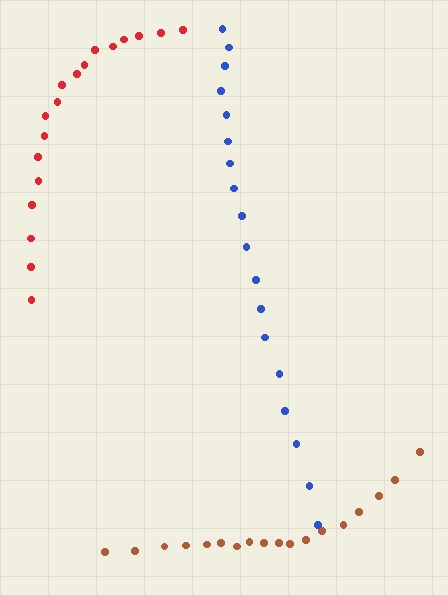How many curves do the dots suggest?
There are 3 distinct paths.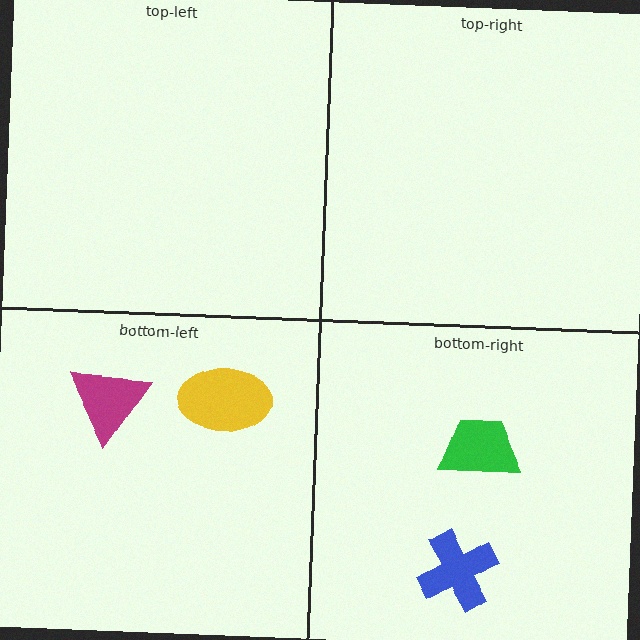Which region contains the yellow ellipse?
The bottom-left region.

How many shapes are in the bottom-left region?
2.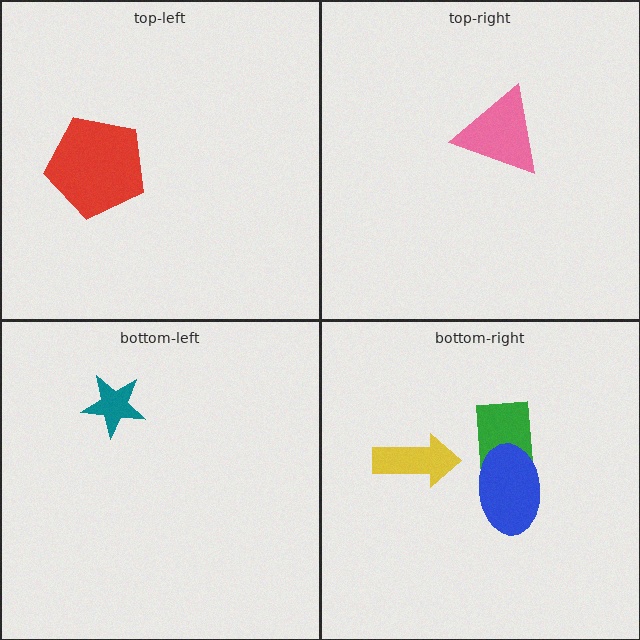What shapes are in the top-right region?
The pink triangle.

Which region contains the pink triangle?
The top-right region.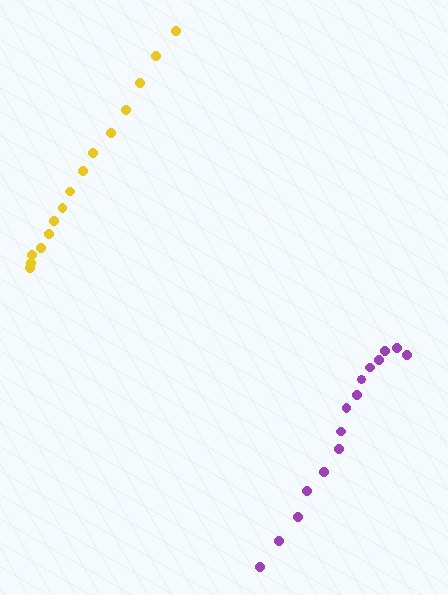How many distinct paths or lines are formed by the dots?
There are 2 distinct paths.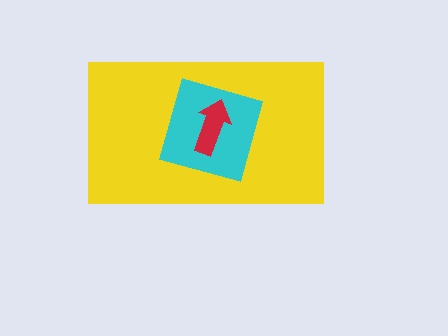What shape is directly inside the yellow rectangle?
The cyan diamond.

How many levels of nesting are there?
3.